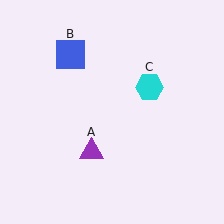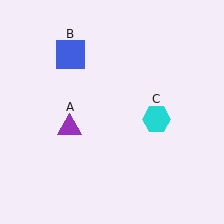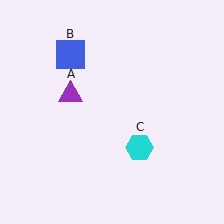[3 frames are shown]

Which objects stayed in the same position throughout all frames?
Blue square (object B) remained stationary.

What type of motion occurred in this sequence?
The purple triangle (object A), cyan hexagon (object C) rotated clockwise around the center of the scene.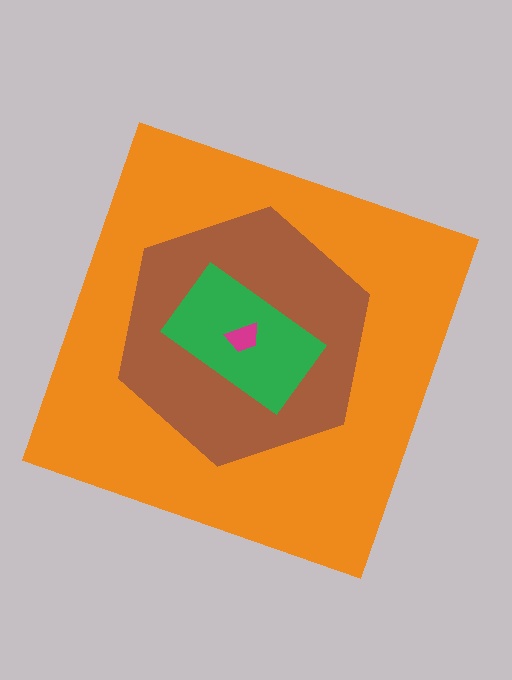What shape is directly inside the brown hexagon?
The green rectangle.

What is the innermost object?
The magenta trapezoid.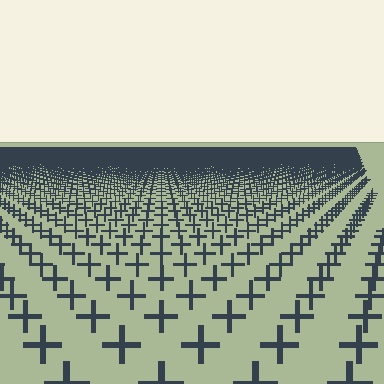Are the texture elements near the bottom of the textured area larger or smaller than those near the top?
Larger. Near the bottom, elements are closer to the viewer and appear at a bigger on-screen size.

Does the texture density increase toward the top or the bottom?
Density increases toward the top.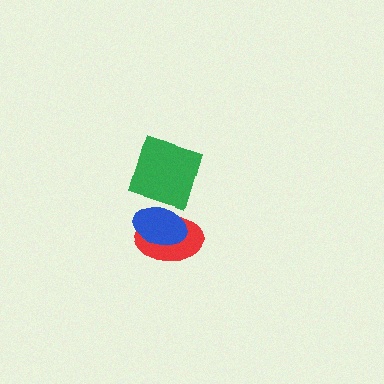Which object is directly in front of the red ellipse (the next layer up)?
The green diamond is directly in front of the red ellipse.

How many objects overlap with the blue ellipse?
2 objects overlap with the blue ellipse.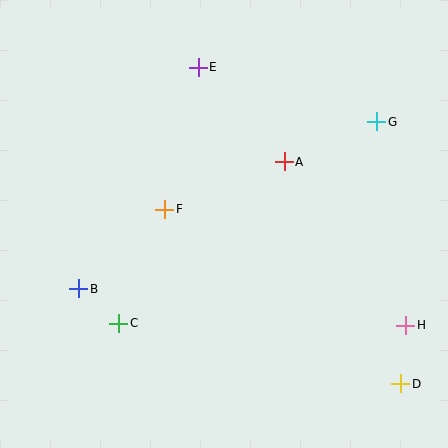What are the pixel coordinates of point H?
Point H is at (406, 325).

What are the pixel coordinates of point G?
Point G is at (377, 122).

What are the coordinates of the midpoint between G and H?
The midpoint between G and H is at (391, 223).